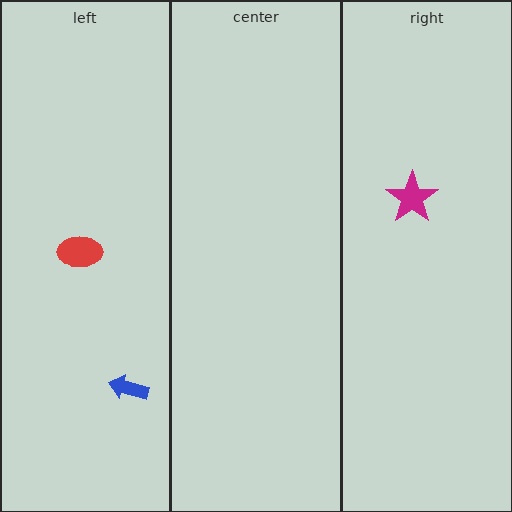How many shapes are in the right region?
1.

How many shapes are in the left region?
2.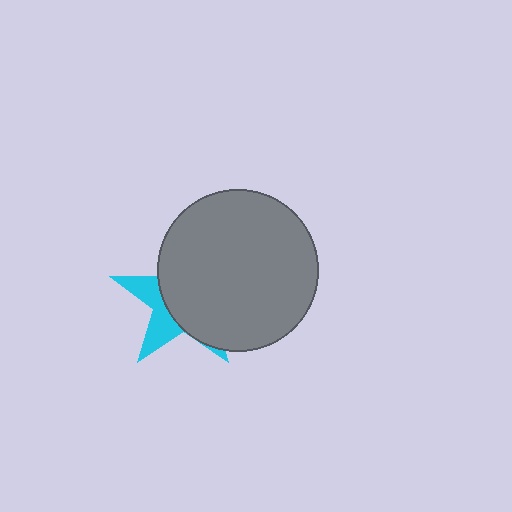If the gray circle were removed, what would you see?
You would see the complete cyan star.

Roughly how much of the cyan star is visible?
A small part of it is visible (roughly 32%).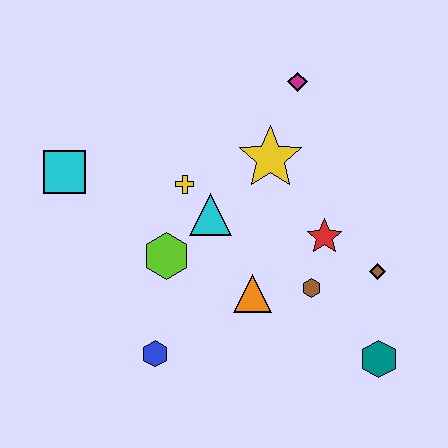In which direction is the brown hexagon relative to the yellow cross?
The brown hexagon is to the right of the yellow cross.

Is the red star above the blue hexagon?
Yes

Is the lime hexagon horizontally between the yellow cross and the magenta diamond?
No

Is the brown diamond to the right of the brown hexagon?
Yes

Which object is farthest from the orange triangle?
The cyan square is farthest from the orange triangle.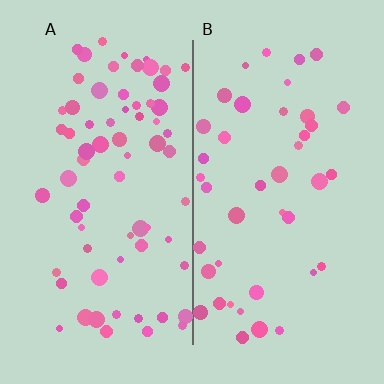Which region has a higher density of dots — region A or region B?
A (the left).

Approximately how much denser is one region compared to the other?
Approximately 1.6× — region A over region B.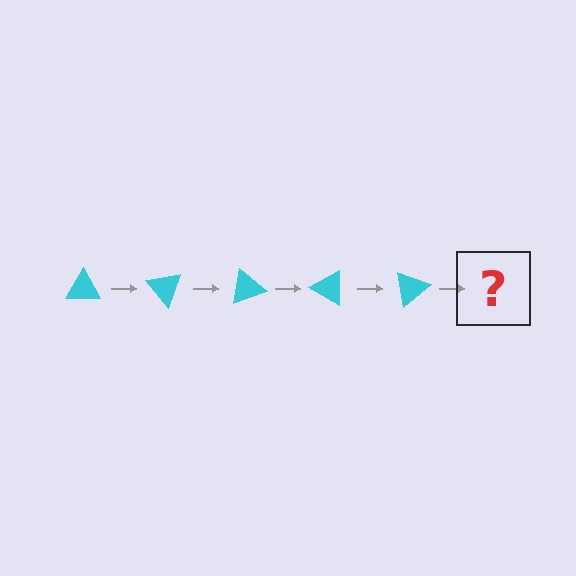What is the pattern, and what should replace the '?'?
The pattern is that the triangle rotates 50 degrees each step. The '?' should be a cyan triangle rotated 250 degrees.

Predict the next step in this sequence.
The next step is a cyan triangle rotated 250 degrees.